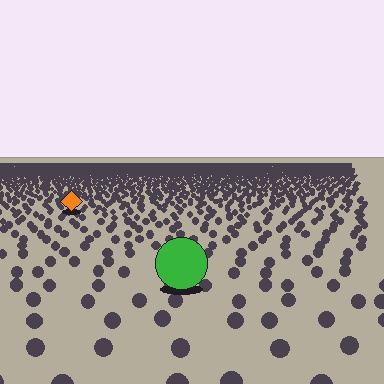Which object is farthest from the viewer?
The orange diamond is farthest from the viewer. It appears smaller and the ground texture around it is denser.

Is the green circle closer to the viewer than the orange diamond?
Yes. The green circle is closer — you can tell from the texture gradient: the ground texture is coarser near it.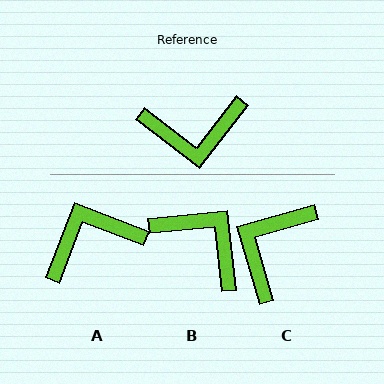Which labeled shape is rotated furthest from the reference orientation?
A, about 163 degrees away.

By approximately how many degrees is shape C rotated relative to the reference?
Approximately 126 degrees clockwise.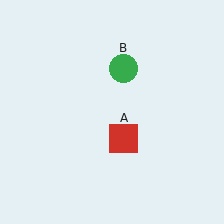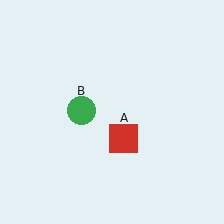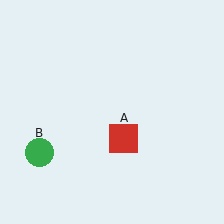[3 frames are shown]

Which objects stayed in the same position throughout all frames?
Red square (object A) remained stationary.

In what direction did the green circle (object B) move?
The green circle (object B) moved down and to the left.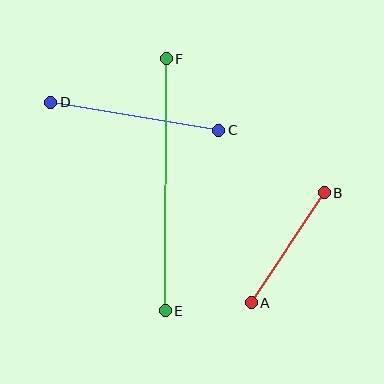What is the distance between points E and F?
The distance is approximately 252 pixels.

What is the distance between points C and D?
The distance is approximately 171 pixels.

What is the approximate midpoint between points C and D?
The midpoint is at approximately (135, 116) pixels.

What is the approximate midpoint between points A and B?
The midpoint is at approximately (288, 248) pixels.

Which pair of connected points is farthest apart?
Points E and F are farthest apart.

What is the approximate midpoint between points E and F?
The midpoint is at approximately (166, 185) pixels.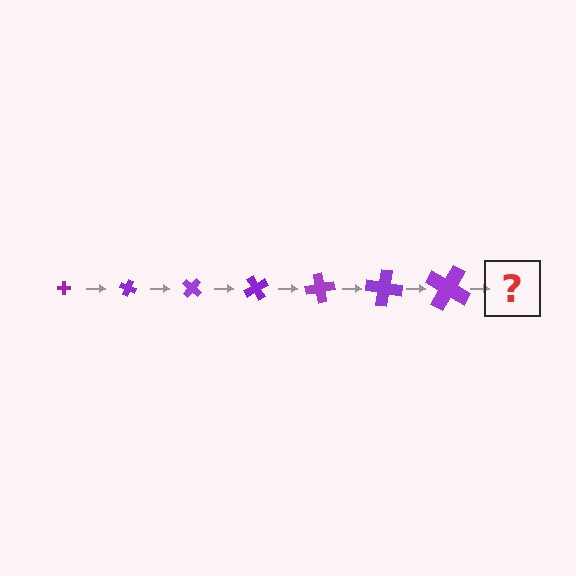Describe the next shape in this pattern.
It should be a cross, larger than the previous one and rotated 140 degrees from the start.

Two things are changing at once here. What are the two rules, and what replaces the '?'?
The two rules are that the cross grows larger each step and it rotates 20 degrees each step. The '?' should be a cross, larger than the previous one and rotated 140 degrees from the start.